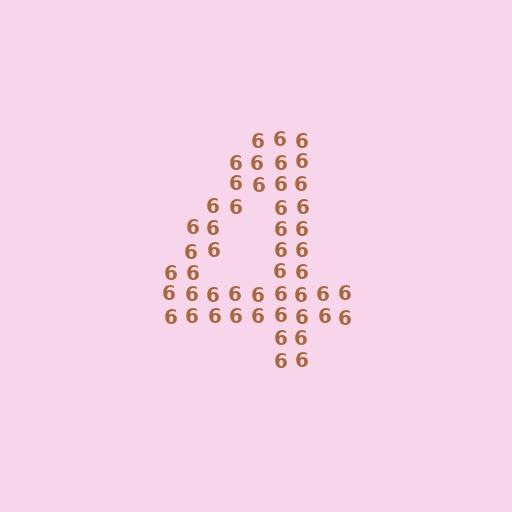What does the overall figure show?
The overall figure shows the digit 4.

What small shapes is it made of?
It is made of small digit 6's.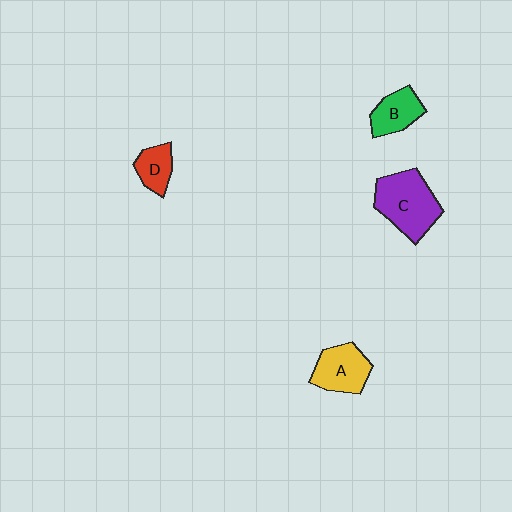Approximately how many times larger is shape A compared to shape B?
Approximately 1.2 times.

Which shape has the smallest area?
Shape D (red).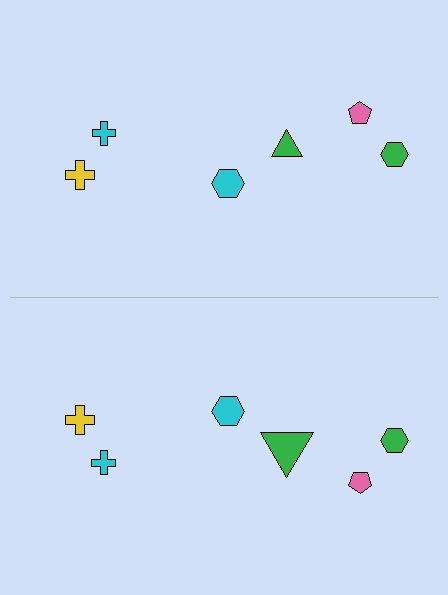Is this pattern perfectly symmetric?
No, the pattern is not perfectly symmetric. The green triangle on the bottom side has a different size than its mirror counterpart.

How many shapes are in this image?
There are 12 shapes in this image.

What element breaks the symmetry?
The green triangle on the bottom side has a different size than its mirror counterpart.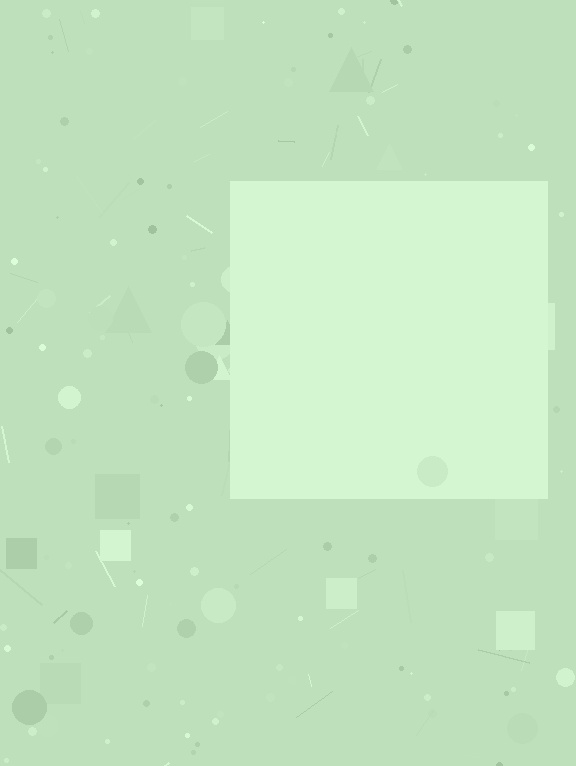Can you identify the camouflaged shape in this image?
The camouflaged shape is a square.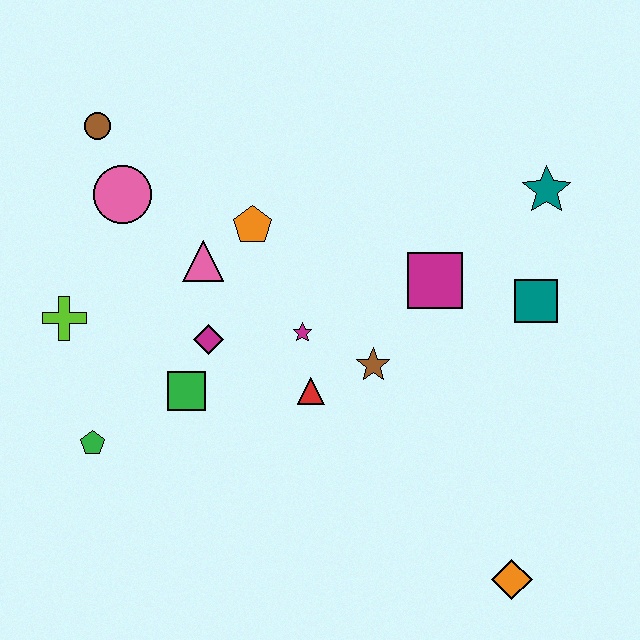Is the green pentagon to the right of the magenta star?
No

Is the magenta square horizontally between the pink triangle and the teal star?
Yes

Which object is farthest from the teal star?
The green pentagon is farthest from the teal star.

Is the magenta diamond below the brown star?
No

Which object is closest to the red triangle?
The magenta star is closest to the red triangle.